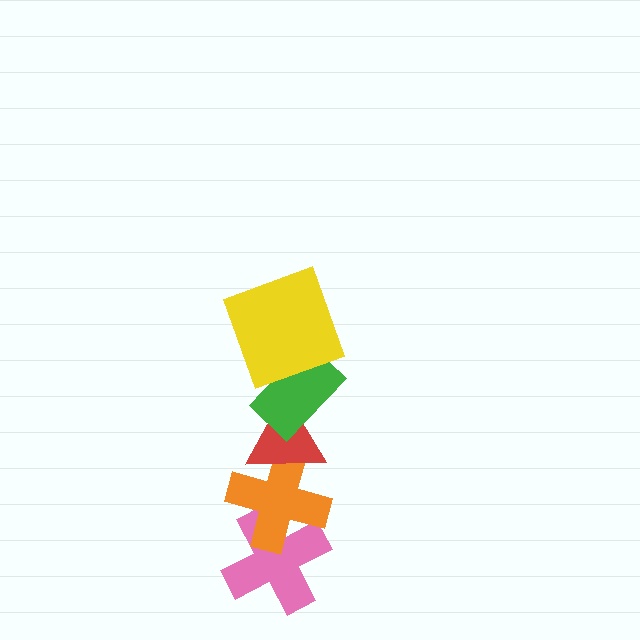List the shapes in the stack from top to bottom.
From top to bottom: the yellow square, the green rectangle, the red triangle, the orange cross, the pink cross.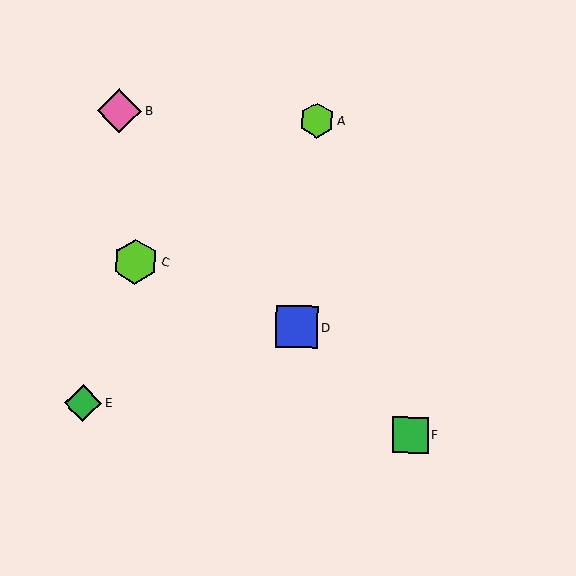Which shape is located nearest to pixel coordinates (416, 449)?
The green square (labeled F) at (410, 435) is nearest to that location.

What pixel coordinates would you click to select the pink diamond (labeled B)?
Click at (119, 111) to select the pink diamond B.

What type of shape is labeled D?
Shape D is a blue square.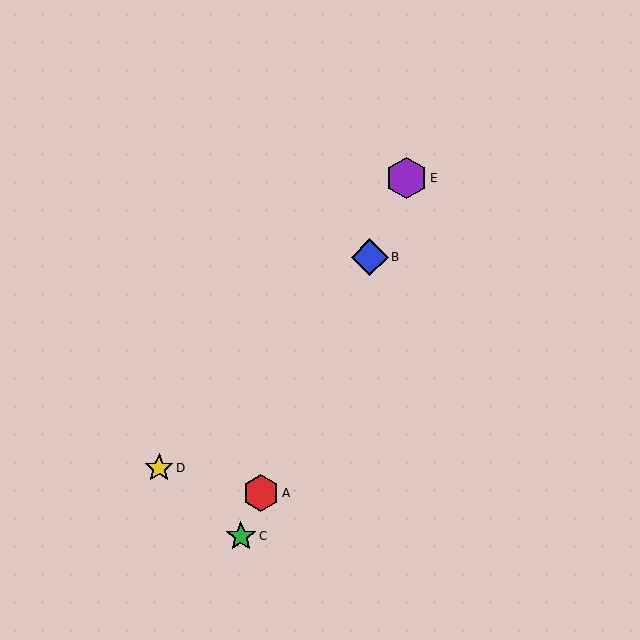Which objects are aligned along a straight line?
Objects A, B, C, E are aligned along a straight line.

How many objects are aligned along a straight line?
4 objects (A, B, C, E) are aligned along a straight line.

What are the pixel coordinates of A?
Object A is at (261, 493).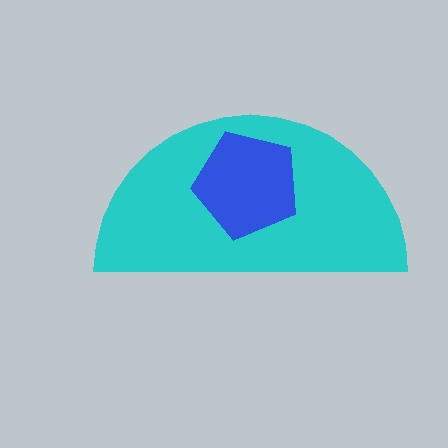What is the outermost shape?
The cyan semicircle.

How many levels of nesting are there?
2.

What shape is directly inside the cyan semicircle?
The blue pentagon.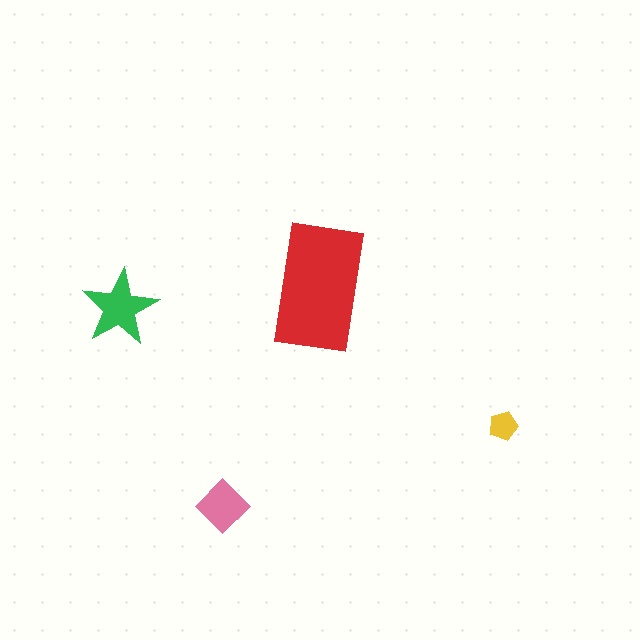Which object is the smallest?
The yellow pentagon.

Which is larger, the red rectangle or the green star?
The red rectangle.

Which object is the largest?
The red rectangle.